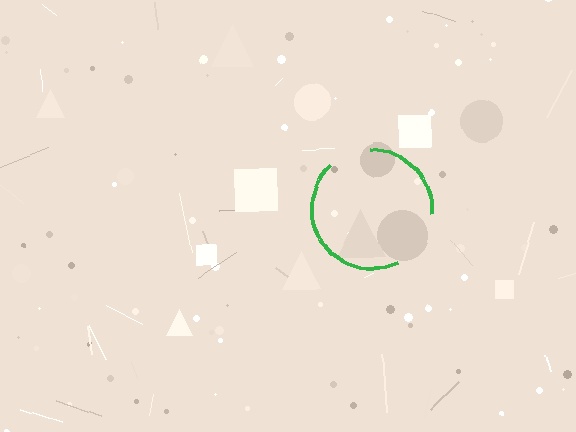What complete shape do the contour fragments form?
The contour fragments form a circle.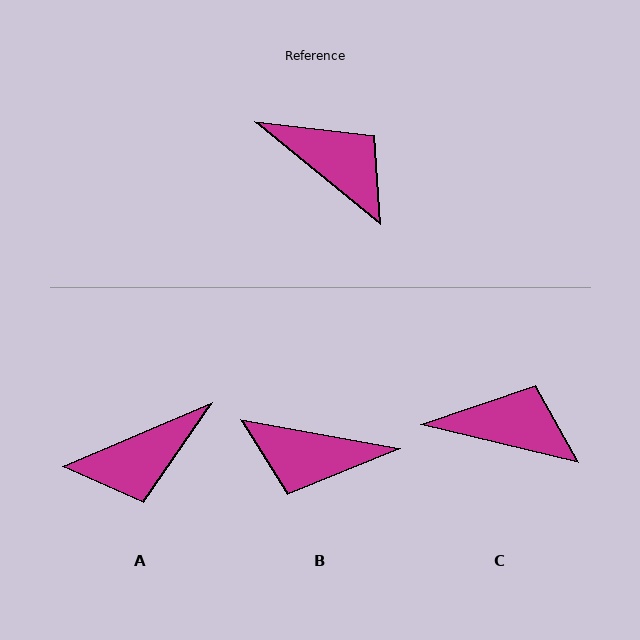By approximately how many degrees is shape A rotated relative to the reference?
Approximately 118 degrees clockwise.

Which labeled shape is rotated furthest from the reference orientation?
B, about 151 degrees away.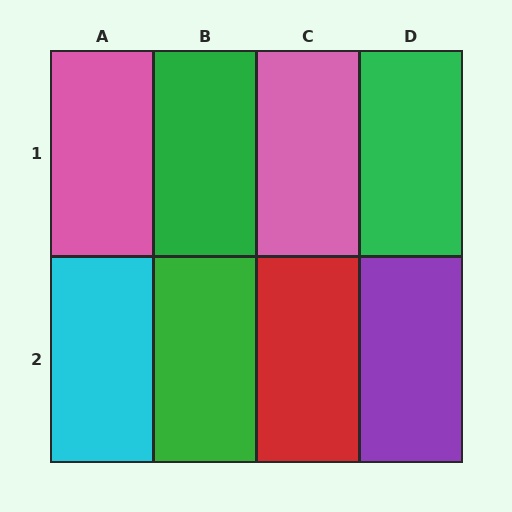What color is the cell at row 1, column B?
Green.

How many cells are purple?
1 cell is purple.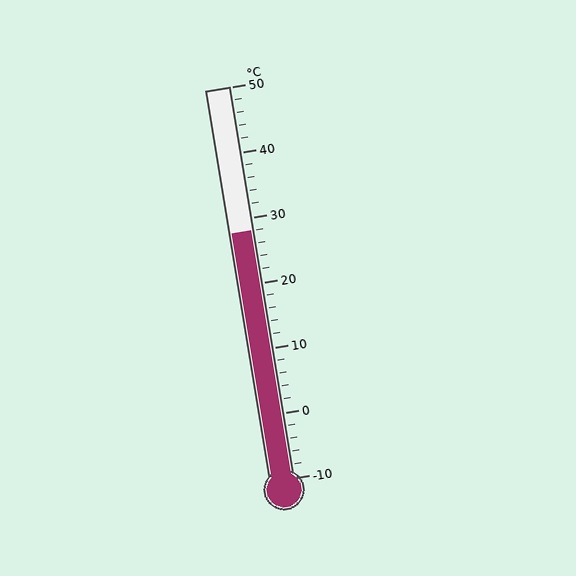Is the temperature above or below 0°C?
The temperature is above 0°C.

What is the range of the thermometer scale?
The thermometer scale ranges from -10°C to 50°C.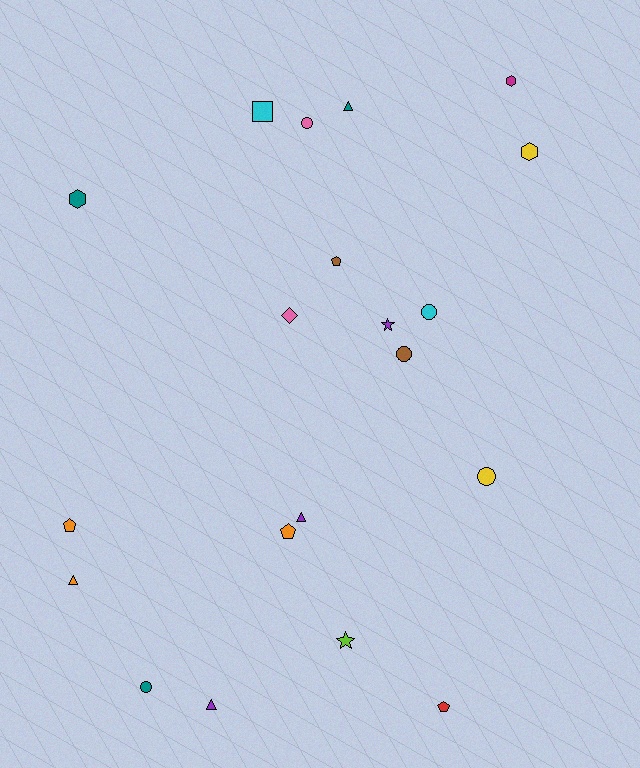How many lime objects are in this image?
There is 1 lime object.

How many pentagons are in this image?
There are 4 pentagons.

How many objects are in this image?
There are 20 objects.